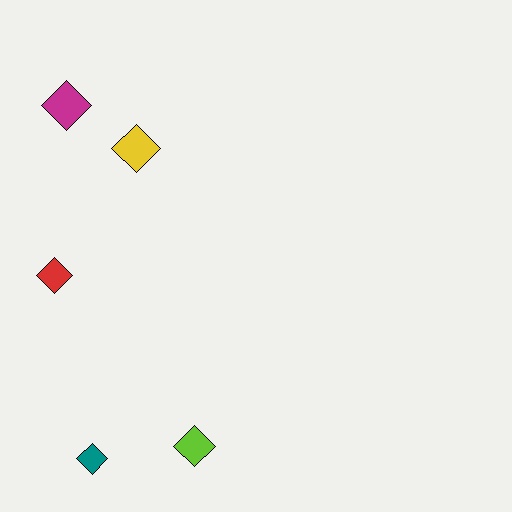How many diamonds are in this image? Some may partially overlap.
There are 5 diamonds.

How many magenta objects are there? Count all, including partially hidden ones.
There is 1 magenta object.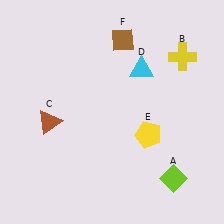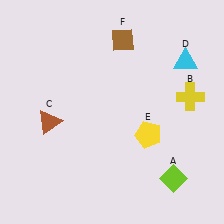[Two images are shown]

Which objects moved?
The objects that moved are: the yellow cross (B), the cyan triangle (D).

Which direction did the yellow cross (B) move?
The yellow cross (B) moved down.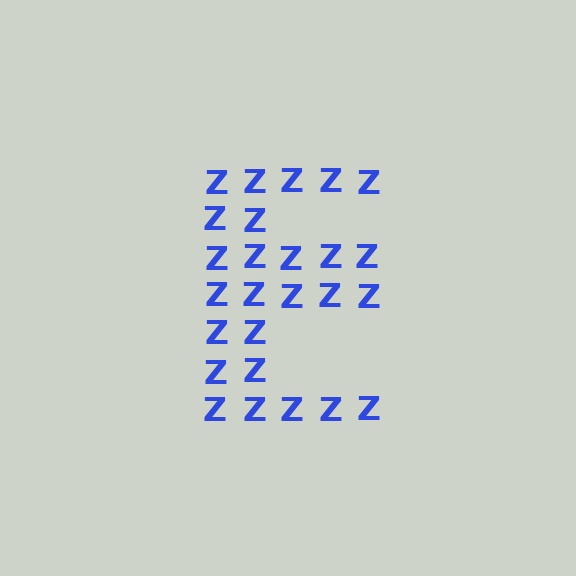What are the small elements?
The small elements are letter Z's.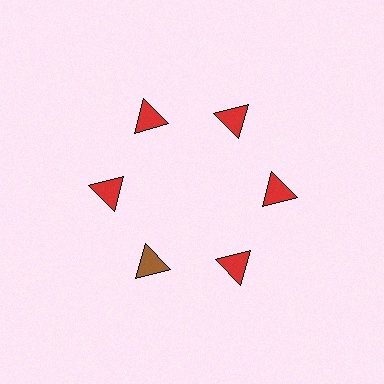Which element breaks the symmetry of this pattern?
The brown triangle at roughly the 7 o'clock position breaks the symmetry. All other shapes are red triangles.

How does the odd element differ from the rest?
It has a different color: brown instead of red.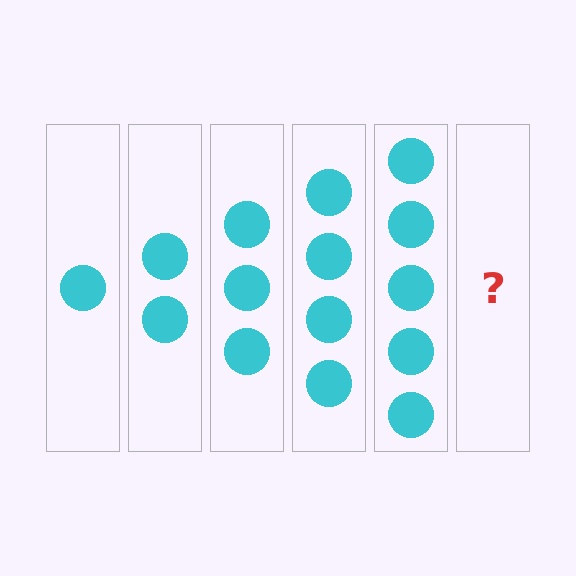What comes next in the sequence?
The next element should be 6 circles.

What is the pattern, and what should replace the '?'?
The pattern is that each step adds one more circle. The '?' should be 6 circles.